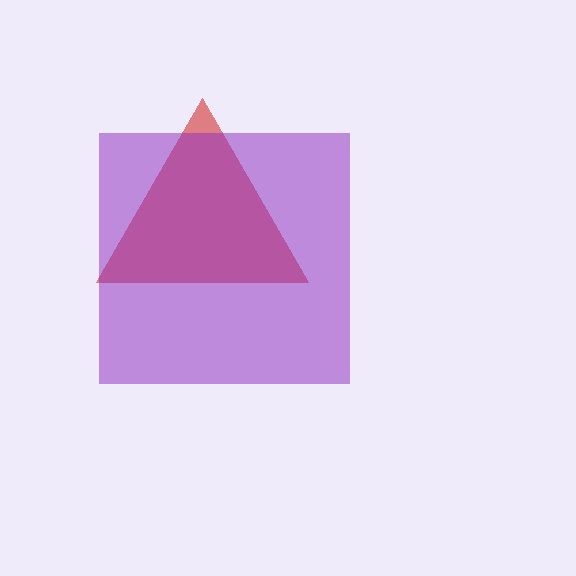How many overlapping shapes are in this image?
There are 2 overlapping shapes in the image.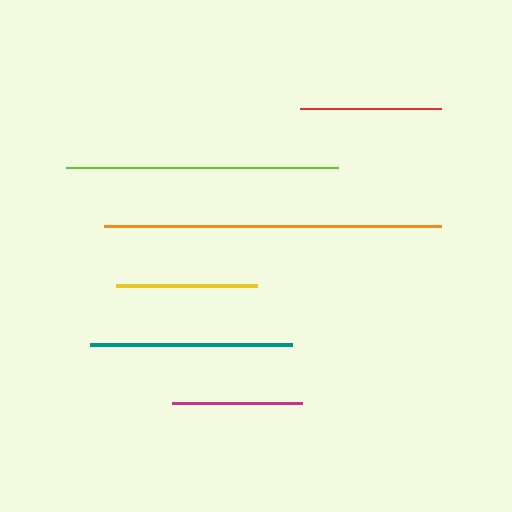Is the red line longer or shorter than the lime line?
The lime line is longer than the red line.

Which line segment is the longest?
The orange line is the longest at approximately 337 pixels.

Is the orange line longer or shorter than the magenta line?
The orange line is longer than the magenta line.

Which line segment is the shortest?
The magenta line is the shortest at approximately 130 pixels.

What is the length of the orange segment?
The orange segment is approximately 337 pixels long.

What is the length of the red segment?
The red segment is approximately 142 pixels long.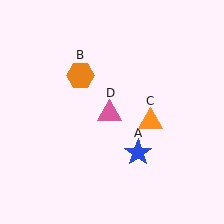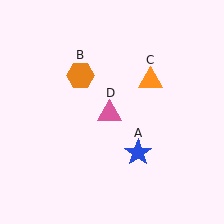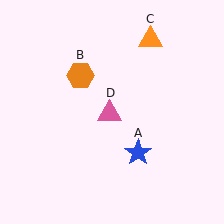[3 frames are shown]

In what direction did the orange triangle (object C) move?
The orange triangle (object C) moved up.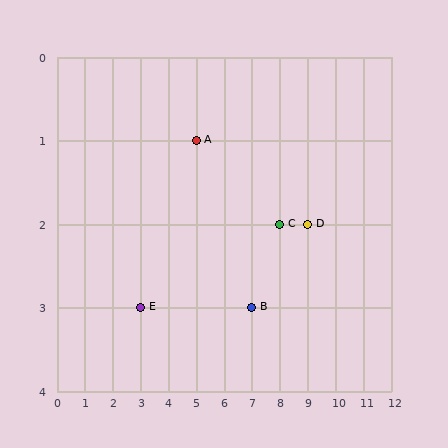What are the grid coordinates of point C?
Point C is at grid coordinates (8, 2).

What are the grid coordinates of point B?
Point B is at grid coordinates (7, 3).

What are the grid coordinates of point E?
Point E is at grid coordinates (3, 3).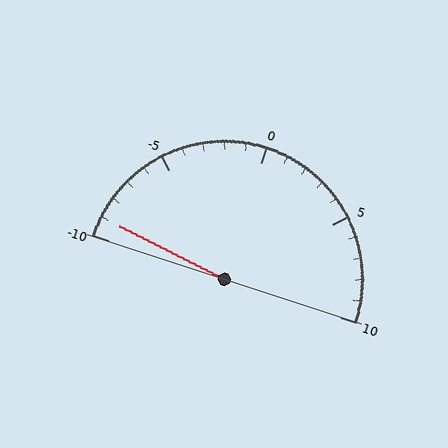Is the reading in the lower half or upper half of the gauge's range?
The reading is in the lower half of the range (-10 to 10).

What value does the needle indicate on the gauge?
The needle indicates approximately -9.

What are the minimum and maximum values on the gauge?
The gauge ranges from -10 to 10.